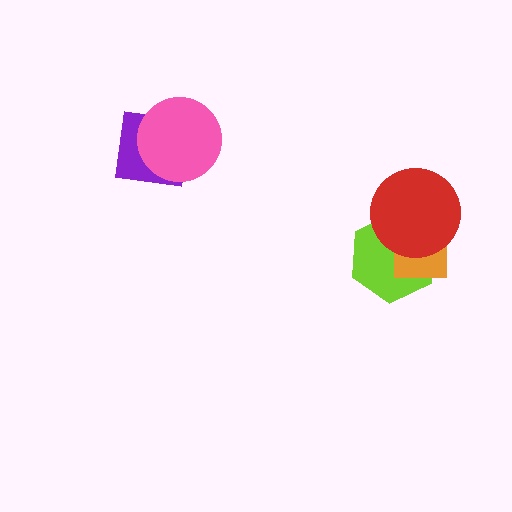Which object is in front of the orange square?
The red circle is in front of the orange square.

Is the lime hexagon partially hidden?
Yes, it is partially covered by another shape.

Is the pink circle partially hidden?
No, no other shape covers it.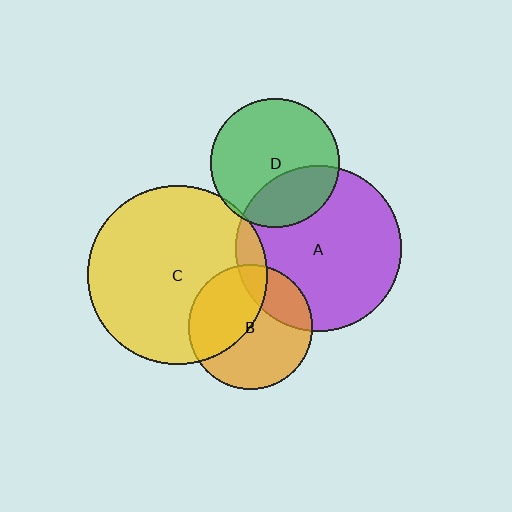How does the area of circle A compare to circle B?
Approximately 1.8 times.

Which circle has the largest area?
Circle C (yellow).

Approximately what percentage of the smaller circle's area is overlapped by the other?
Approximately 45%.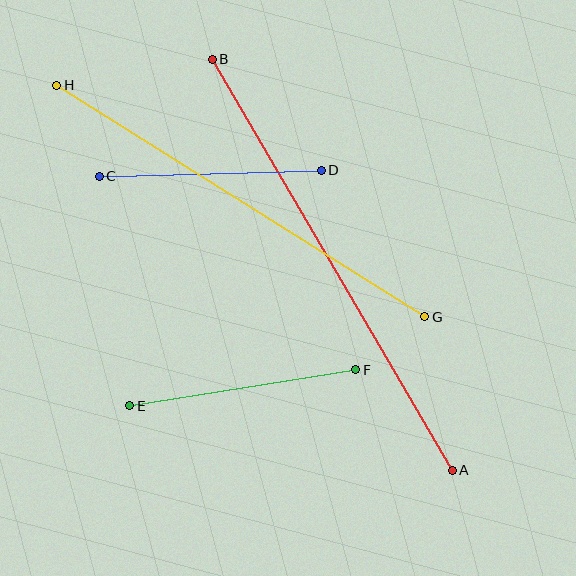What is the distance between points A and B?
The distance is approximately 476 pixels.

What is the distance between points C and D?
The distance is approximately 222 pixels.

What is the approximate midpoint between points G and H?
The midpoint is at approximately (241, 201) pixels.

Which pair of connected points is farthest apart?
Points A and B are farthest apart.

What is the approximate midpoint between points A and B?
The midpoint is at approximately (332, 265) pixels.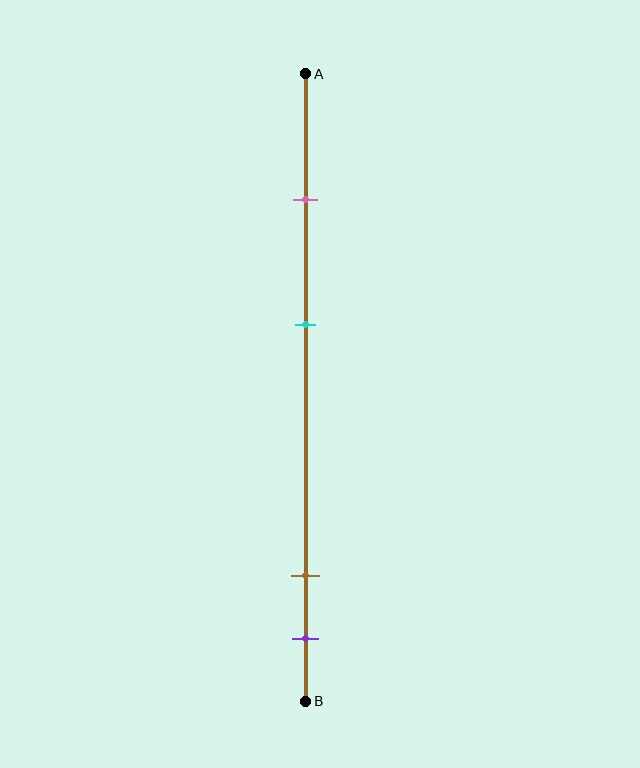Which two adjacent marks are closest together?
The brown and purple marks are the closest adjacent pair.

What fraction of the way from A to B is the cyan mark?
The cyan mark is approximately 40% (0.4) of the way from A to B.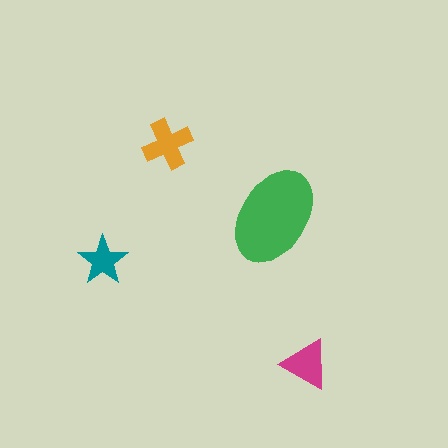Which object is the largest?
The green ellipse.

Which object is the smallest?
The teal star.